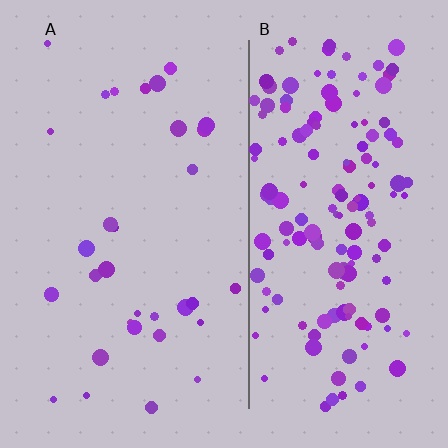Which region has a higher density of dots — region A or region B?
B (the right).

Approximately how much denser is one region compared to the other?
Approximately 4.8× — region B over region A.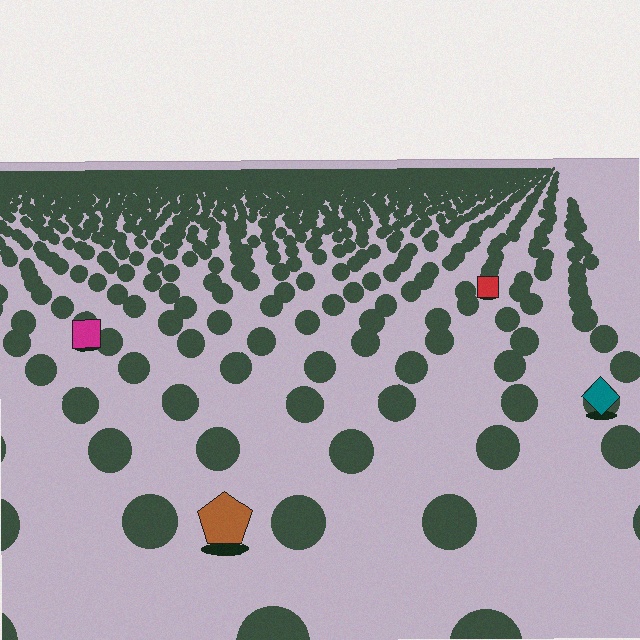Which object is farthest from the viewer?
The red square is farthest from the viewer. It appears smaller and the ground texture around it is denser.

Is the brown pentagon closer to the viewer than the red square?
Yes. The brown pentagon is closer — you can tell from the texture gradient: the ground texture is coarser near it.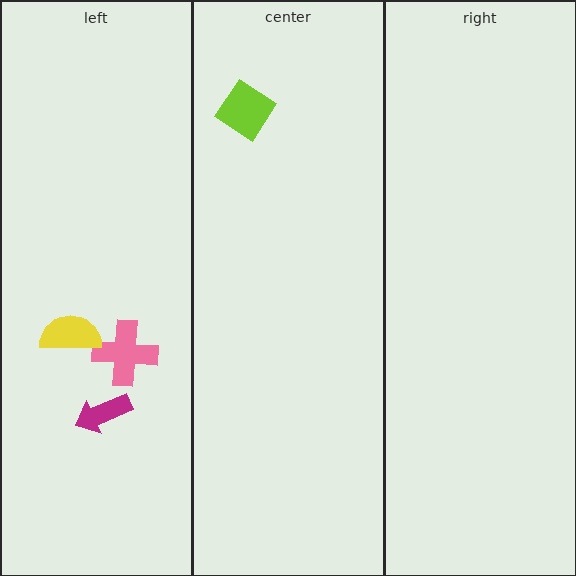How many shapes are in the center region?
1.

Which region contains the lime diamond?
The center region.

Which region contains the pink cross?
The left region.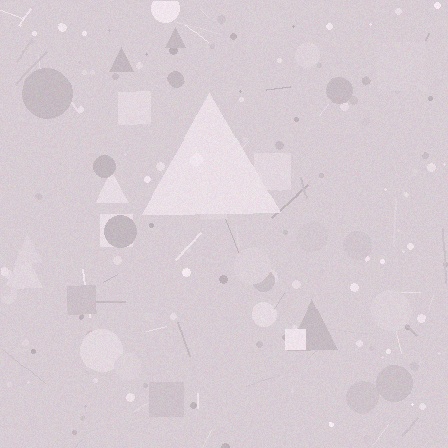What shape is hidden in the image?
A triangle is hidden in the image.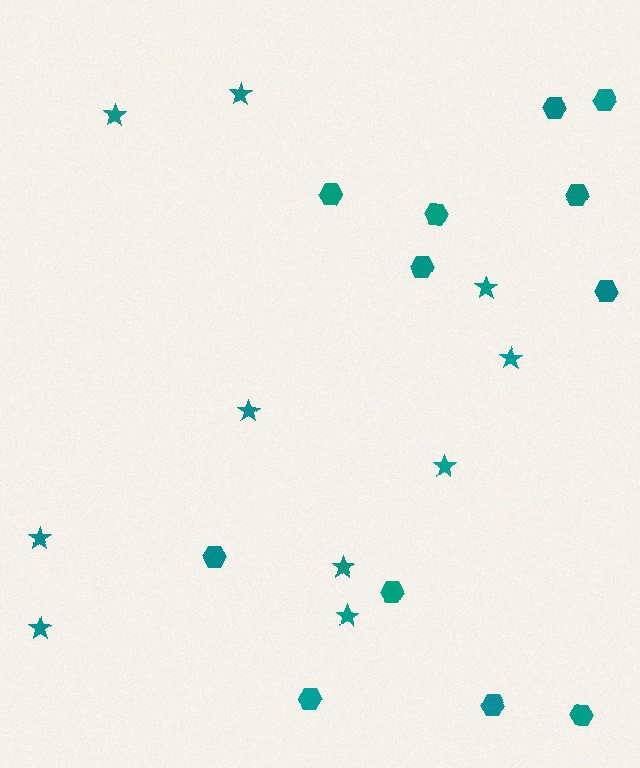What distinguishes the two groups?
There are 2 groups: one group of stars (10) and one group of hexagons (12).